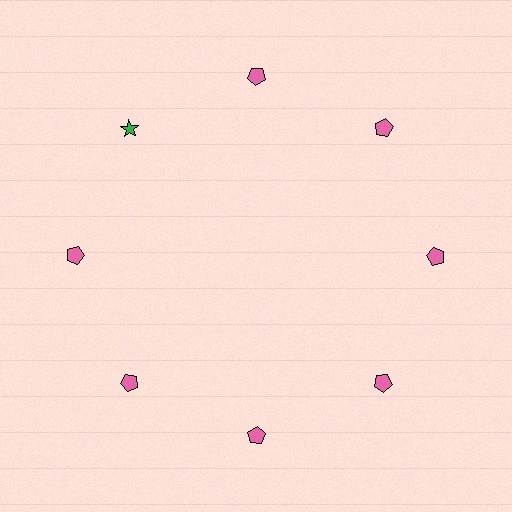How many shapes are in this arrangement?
There are 8 shapes arranged in a ring pattern.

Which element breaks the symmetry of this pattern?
The green star at roughly the 10 o'clock position breaks the symmetry. All other shapes are pink pentagons.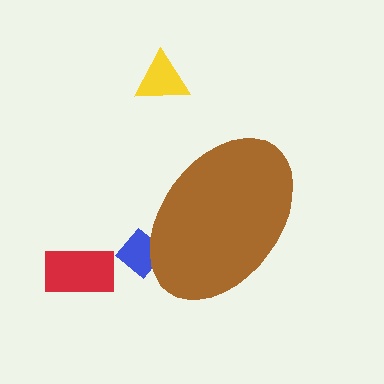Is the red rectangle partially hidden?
No, the red rectangle is fully visible.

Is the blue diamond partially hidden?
Yes, the blue diamond is partially hidden behind the brown ellipse.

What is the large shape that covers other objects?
A brown ellipse.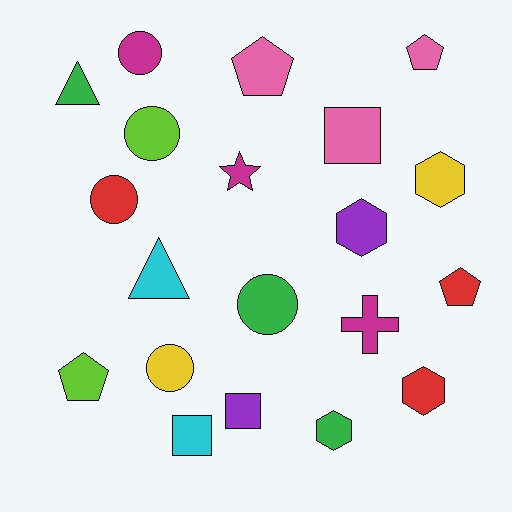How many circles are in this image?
There are 5 circles.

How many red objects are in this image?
There are 3 red objects.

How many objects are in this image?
There are 20 objects.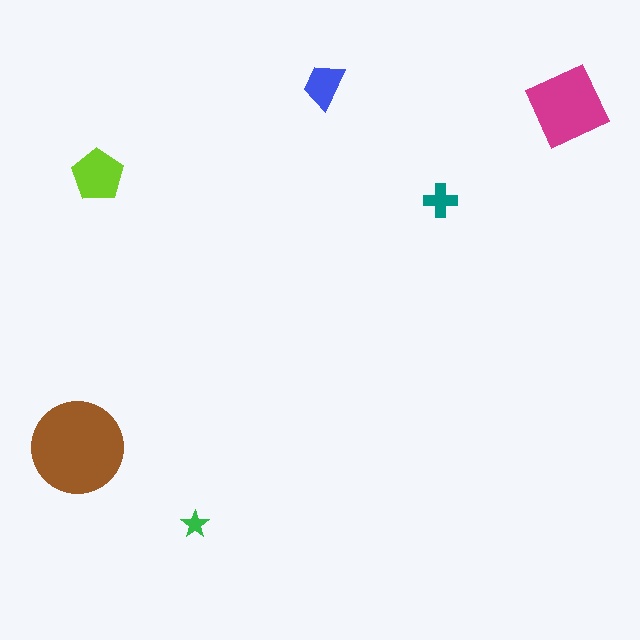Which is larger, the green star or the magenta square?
The magenta square.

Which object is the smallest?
The green star.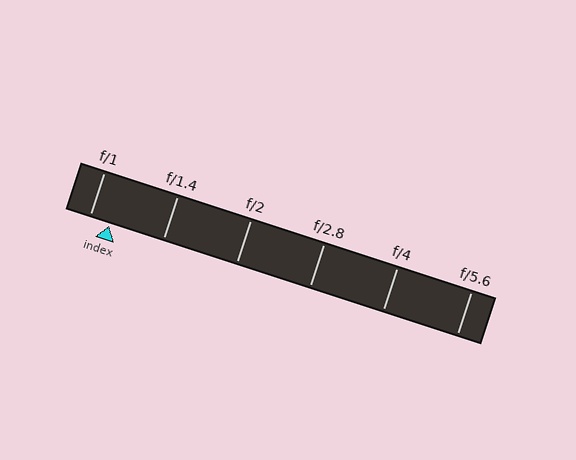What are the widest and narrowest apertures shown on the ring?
The widest aperture shown is f/1 and the narrowest is f/5.6.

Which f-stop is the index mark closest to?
The index mark is closest to f/1.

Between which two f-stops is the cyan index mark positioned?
The index mark is between f/1 and f/1.4.